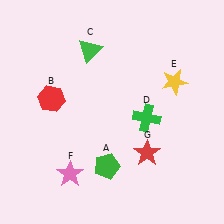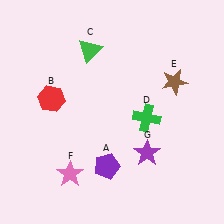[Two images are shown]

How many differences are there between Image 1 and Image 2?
There are 3 differences between the two images.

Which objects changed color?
A changed from green to purple. E changed from yellow to brown. G changed from red to purple.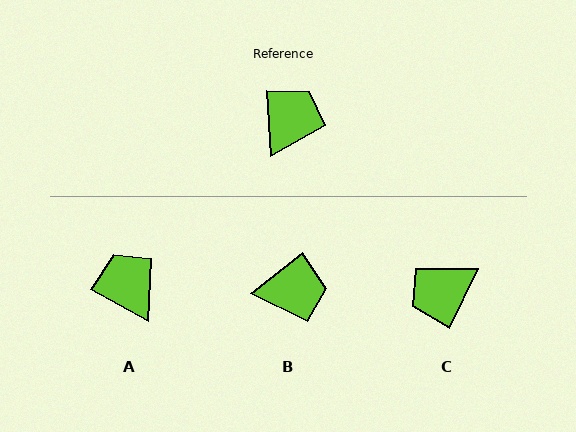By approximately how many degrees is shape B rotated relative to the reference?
Approximately 55 degrees clockwise.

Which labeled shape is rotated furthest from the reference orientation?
C, about 151 degrees away.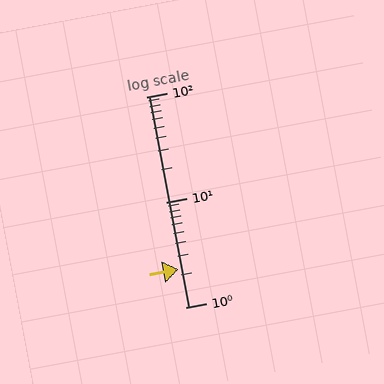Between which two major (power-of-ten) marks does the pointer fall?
The pointer is between 1 and 10.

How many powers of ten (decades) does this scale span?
The scale spans 2 decades, from 1 to 100.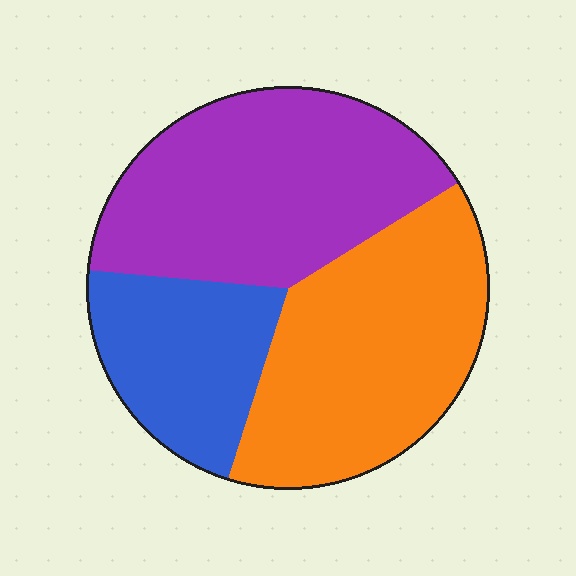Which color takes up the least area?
Blue, at roughly 20%.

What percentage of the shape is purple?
Purple covers about 40% of the shape.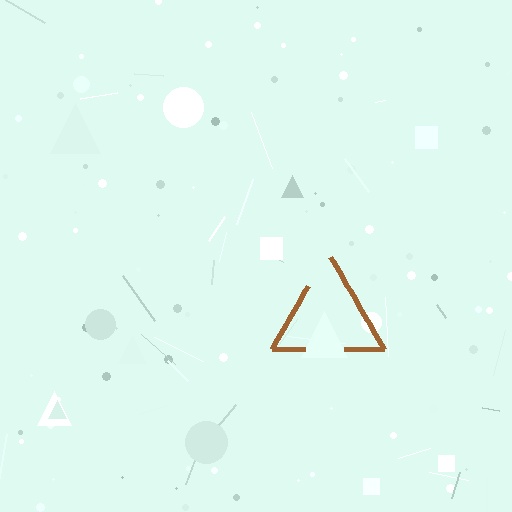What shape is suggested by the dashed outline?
The dashed outline suggests a triangle.